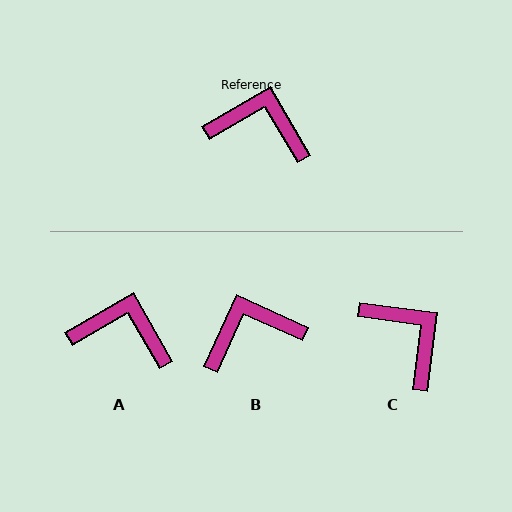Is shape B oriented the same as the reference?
No, it is off by about 35 degrees.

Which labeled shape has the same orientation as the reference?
A.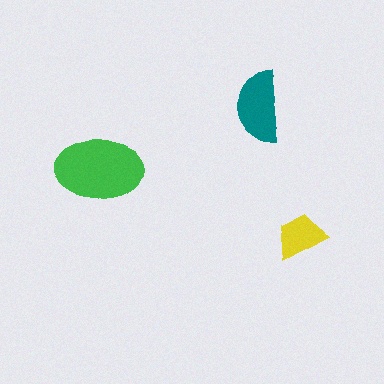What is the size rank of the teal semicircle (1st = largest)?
2nd.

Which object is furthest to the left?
The green ellipse is leftmost.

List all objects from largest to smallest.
The green ellipse, the teal semicircle, the yellow trapezoid.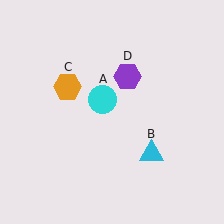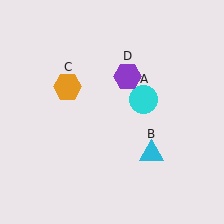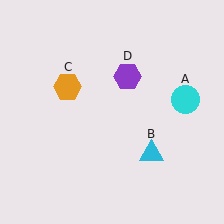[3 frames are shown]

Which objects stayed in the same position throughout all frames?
Cyan triangle (object B) and orange hexagon (object C) and purple hexagon (object D) remained stationary.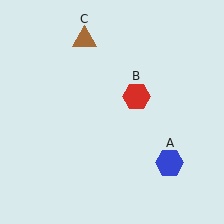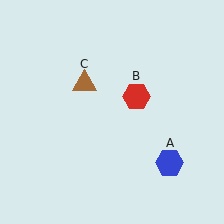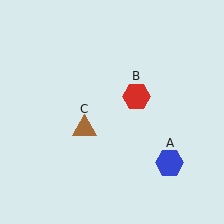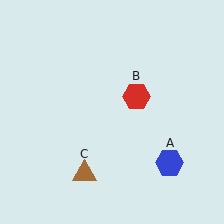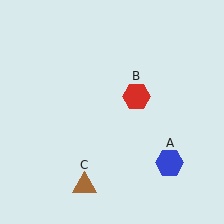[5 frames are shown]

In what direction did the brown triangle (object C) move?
The brown triangle (object C) moved down.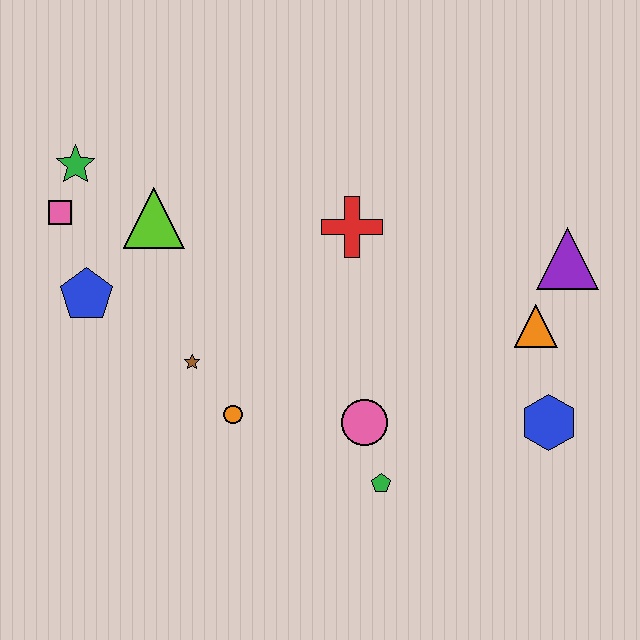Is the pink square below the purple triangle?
No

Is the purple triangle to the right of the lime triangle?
Yes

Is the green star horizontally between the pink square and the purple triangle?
Yes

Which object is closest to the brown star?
The orange circle is closest to the brown star.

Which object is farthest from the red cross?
The pink square is farthest from the red cross.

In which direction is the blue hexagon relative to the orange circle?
The blue hexagon is to the right of the orange circle.